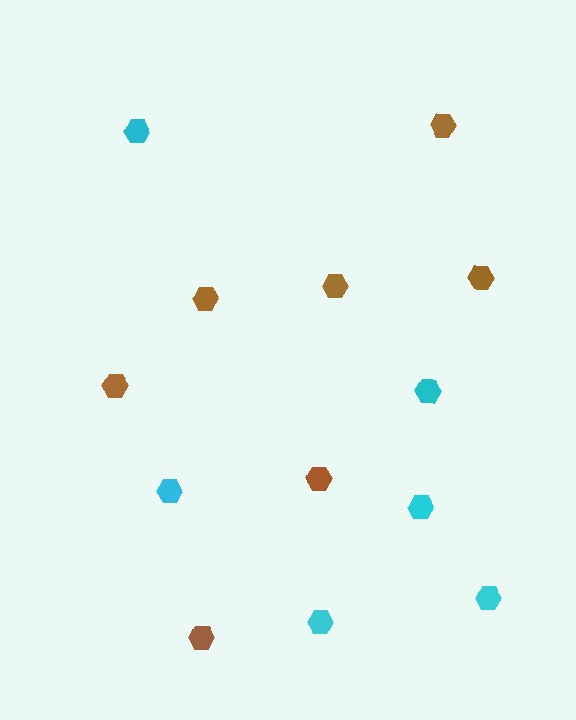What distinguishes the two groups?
There are 2 groups: one group of cyan hexagons (6) and one group of brown hexagons (7).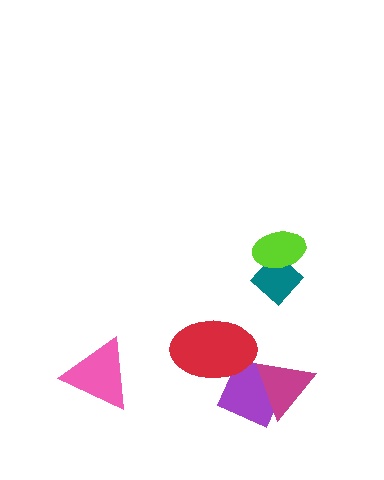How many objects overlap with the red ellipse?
1 object overlaps with the red ellipse.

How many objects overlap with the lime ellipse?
1 object overlaps with the lime ellipse.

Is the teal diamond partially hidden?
Yes, it is partially covered by another shape.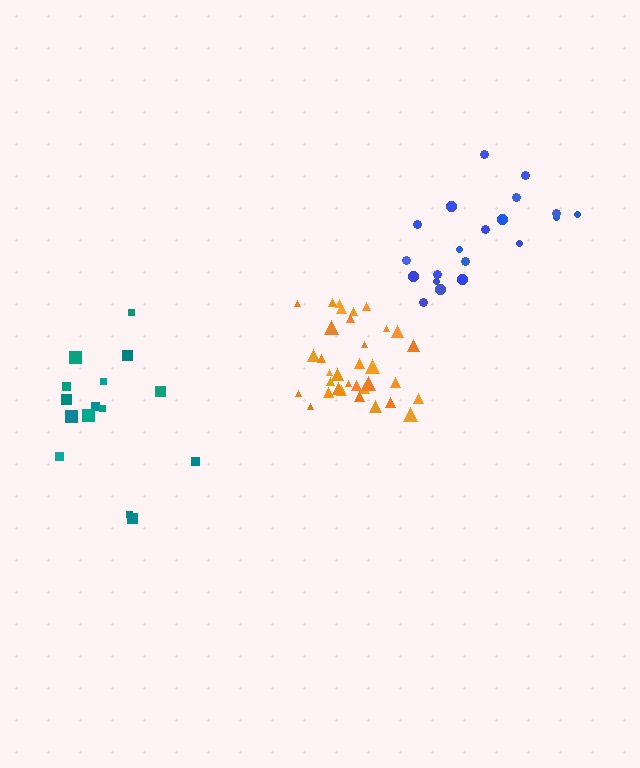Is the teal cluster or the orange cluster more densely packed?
Orange.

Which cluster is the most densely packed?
Orange.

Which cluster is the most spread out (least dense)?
Teal.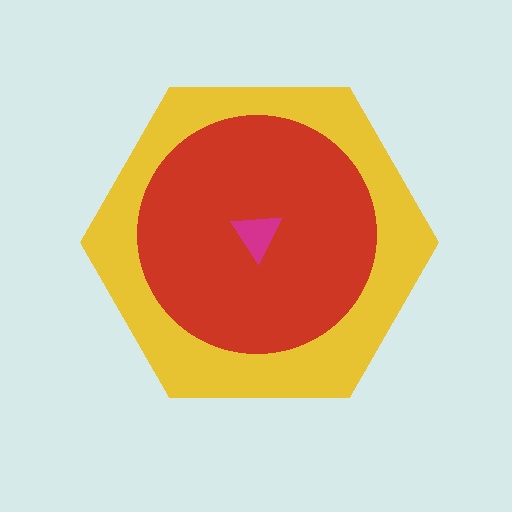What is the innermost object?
The magenta triangle.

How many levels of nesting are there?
3.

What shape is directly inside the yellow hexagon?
The red circle.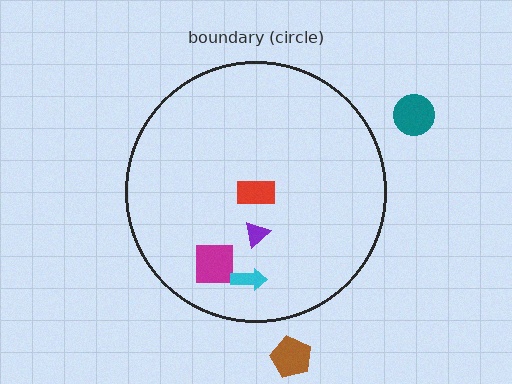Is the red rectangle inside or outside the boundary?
Inside.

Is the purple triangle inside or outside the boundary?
Inside.